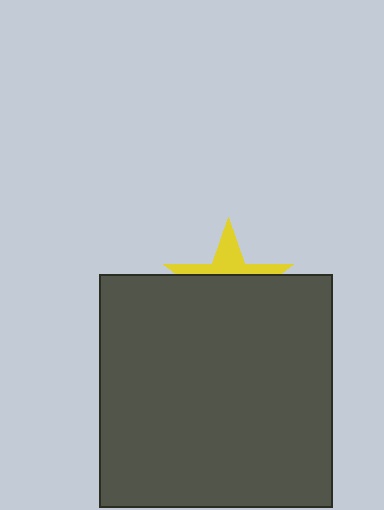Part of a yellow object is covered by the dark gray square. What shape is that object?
It is a star.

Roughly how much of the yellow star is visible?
A small part of it is visible (roughly 35%).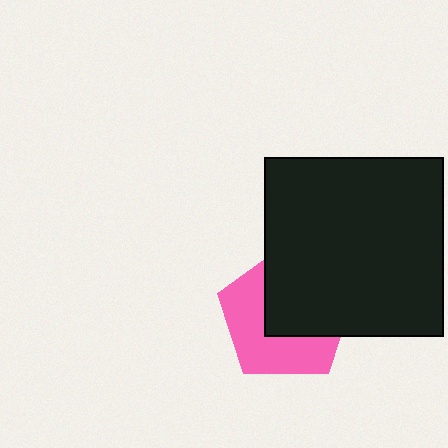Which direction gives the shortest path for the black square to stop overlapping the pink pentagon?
Moving toward the upper-right gives the shortest separation.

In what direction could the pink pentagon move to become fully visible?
The pink pentagon could move toward the lower-left. That would shift it out from behind the black square entirely.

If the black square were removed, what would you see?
You would see the complete pink pentagon.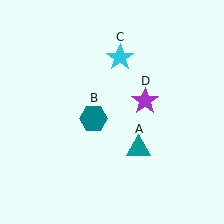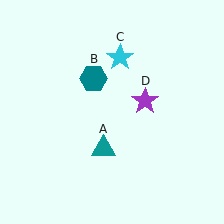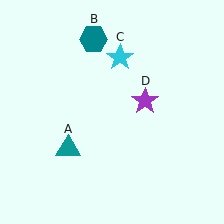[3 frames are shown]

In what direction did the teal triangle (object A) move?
The teal triangle (object A) moved left.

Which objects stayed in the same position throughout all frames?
Cyan star (object C) and purple star (object D) remained stationary.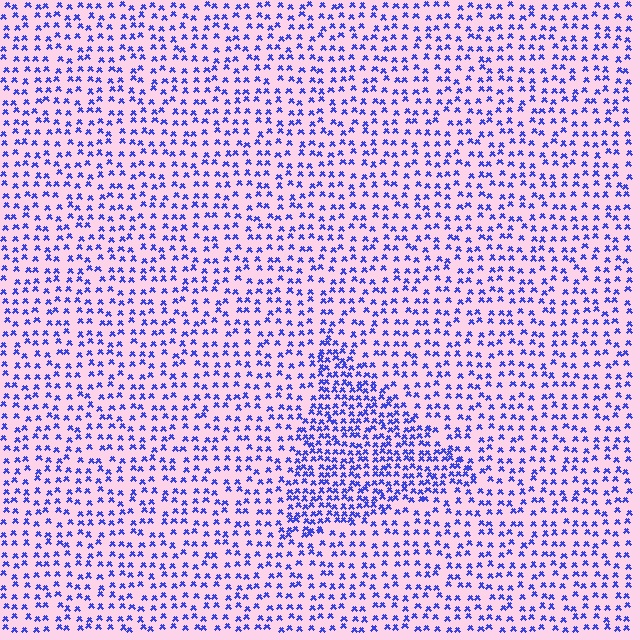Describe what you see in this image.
The image contains small blue elements arranged at two different densities. A triangle-shaped region is visible where the elements are more densely packed than the surrounding area.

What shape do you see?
I see a triangle.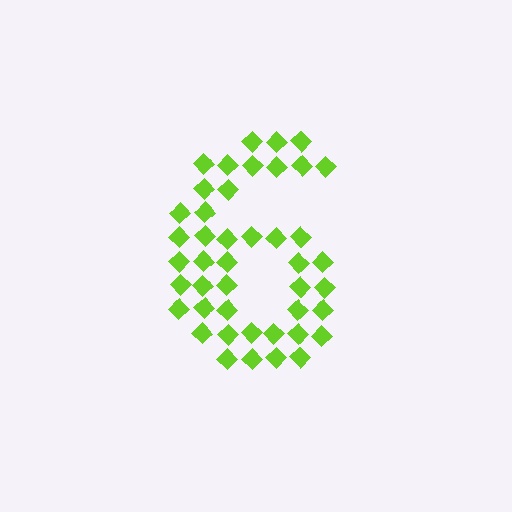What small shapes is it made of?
It is made of small diamonds.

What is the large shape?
The large shape is the digit 6.